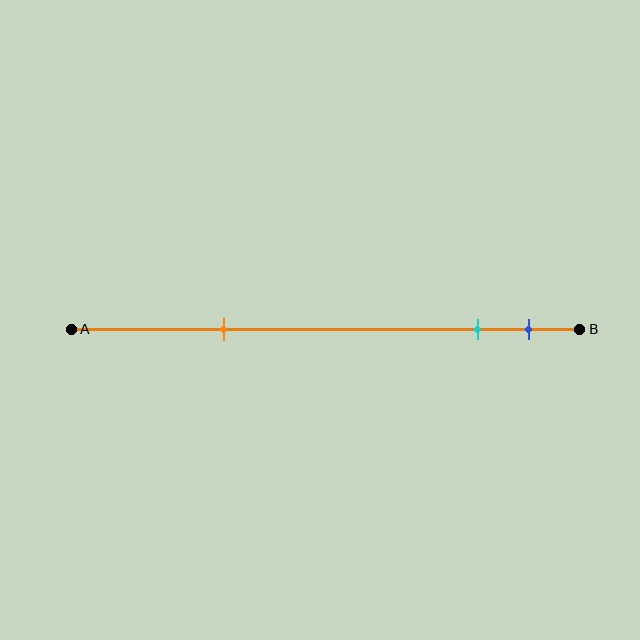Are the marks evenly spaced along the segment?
No, the marks are not evenly spaced.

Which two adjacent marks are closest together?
The cyan and blue marks are the closest adjacent pair.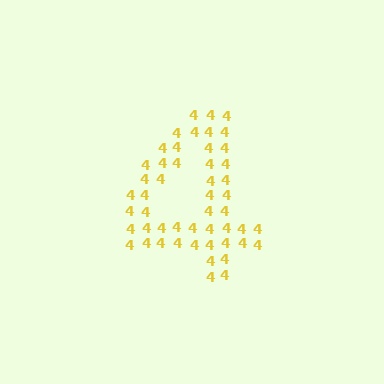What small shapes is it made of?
It is made of small digit 4's.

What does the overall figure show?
The overall figure shows the digit 4.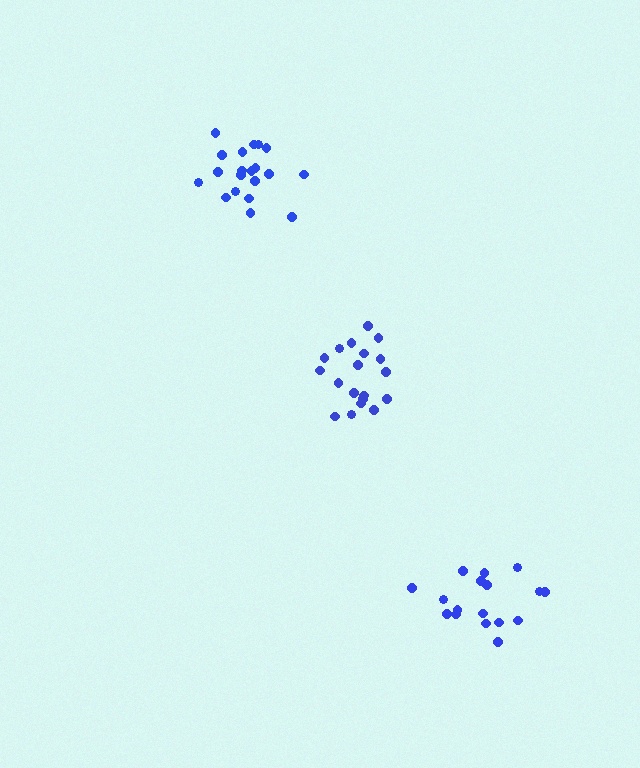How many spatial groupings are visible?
There are 3 spatial groupings.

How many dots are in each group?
Group 1: 19 dots, Group 2: 17 dots, Group 3: 20 dots (56 total).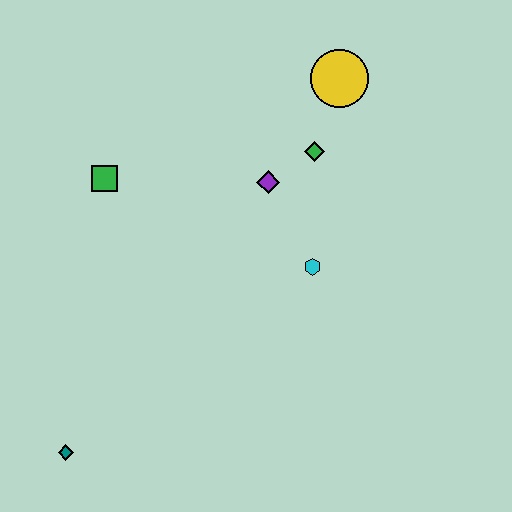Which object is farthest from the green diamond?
The teal diamond is farthest from the green diamond.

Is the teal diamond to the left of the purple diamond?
Yes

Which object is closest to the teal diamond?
The green square is closest to the teal diamond.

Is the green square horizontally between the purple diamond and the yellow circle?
No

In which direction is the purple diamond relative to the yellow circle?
The purple diamond is below the yellow circle.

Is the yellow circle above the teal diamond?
Yes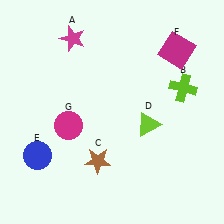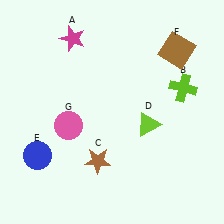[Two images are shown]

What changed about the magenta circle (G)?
In Image 1, G is magenta. In Image 2, it changed to pink.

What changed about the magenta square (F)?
In Image 1, F is magenta. In Image 2, it changed to brown.